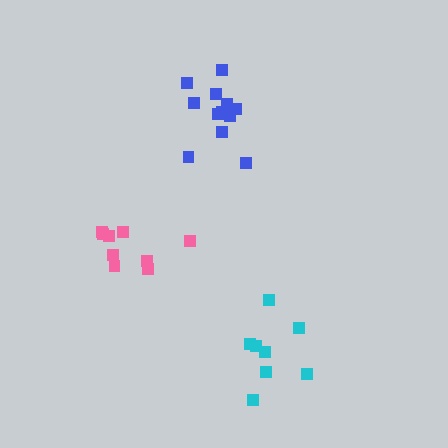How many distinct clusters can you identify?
There are 3 distinct clusters.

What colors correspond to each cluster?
The clusters are colored: pink, cyan, blue.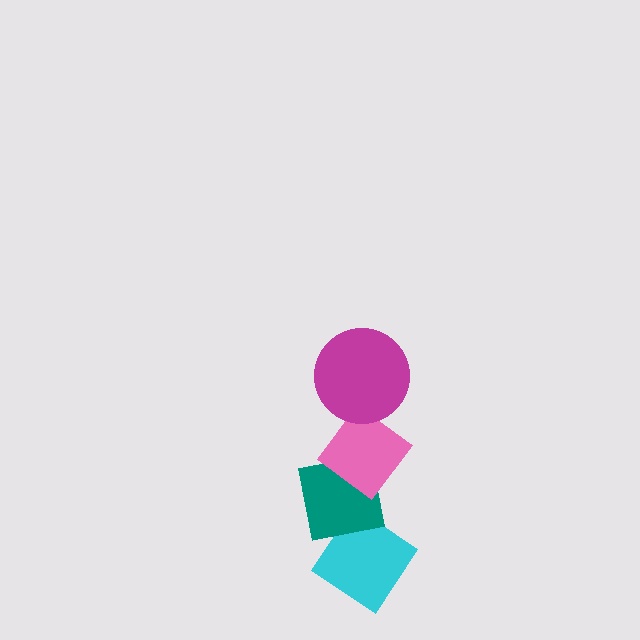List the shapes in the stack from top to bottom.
From top to bottom: the magenta circle, the pink diamond, the teal square, the cyan diamond.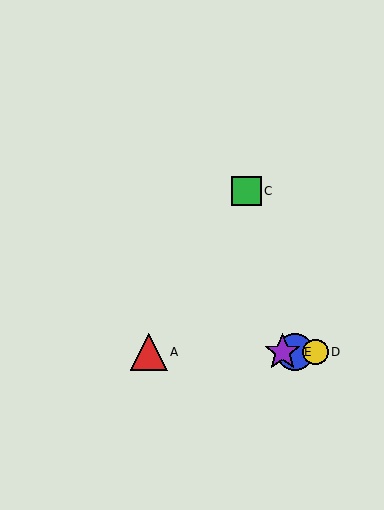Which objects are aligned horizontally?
Objects A, B, D, E are aligned horizontally.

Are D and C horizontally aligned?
No, D is at y≈352 and C is at y≈191.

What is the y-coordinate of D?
Object D is at y≈352.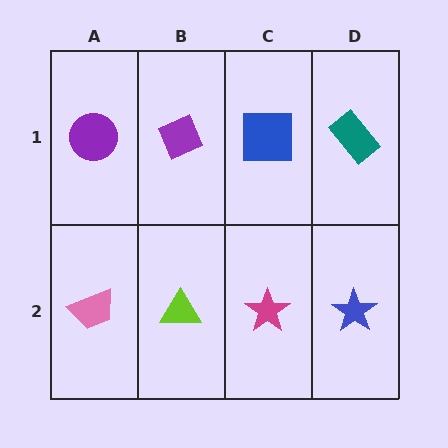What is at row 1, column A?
A purple circle.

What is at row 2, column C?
A magenta star.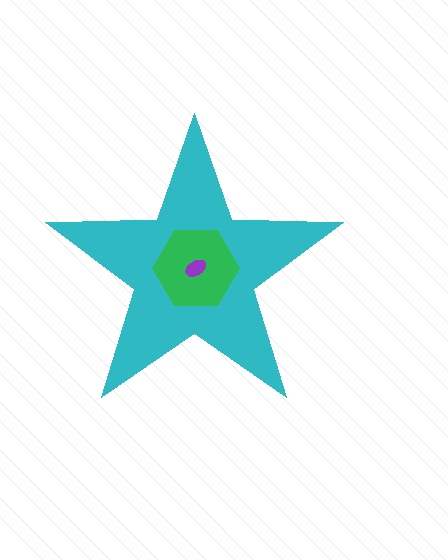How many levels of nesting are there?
3.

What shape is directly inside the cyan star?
The green hexagon.